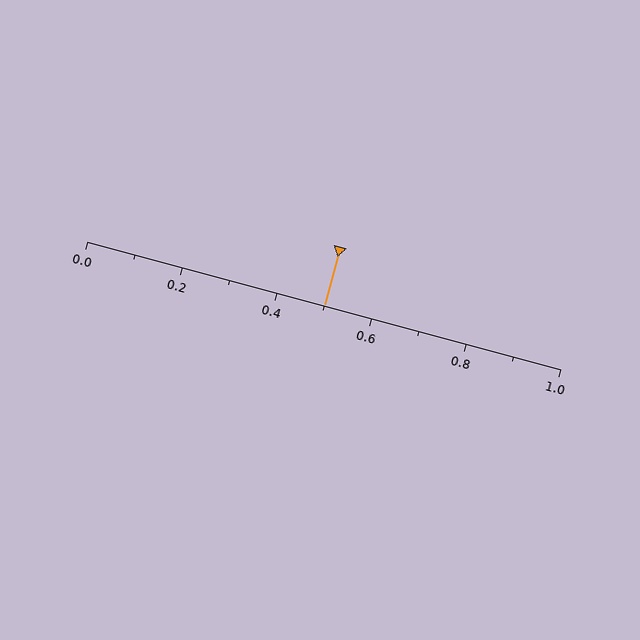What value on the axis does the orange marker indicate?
The marker indicates approximately 0.5.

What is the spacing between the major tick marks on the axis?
The major ticks are spaced 0.2 apart.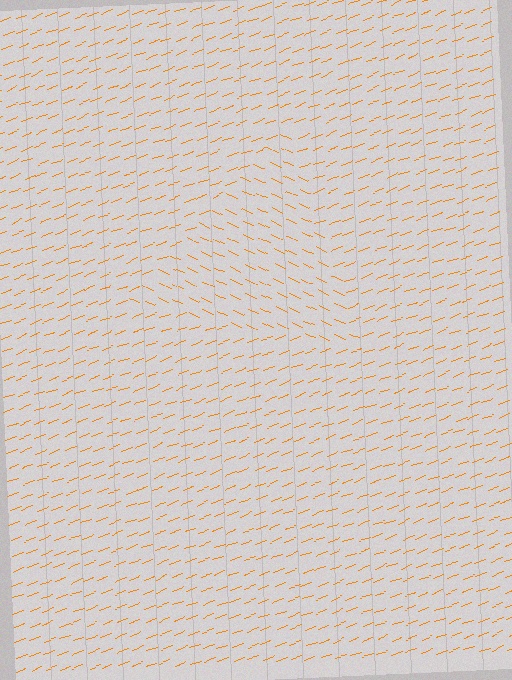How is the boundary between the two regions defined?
The boundary is defined purely by a change in line orientation (approximately 45 degrees difference). All lines are the same color and thickness.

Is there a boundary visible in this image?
Yes, there is a texture boundary formed by a change in line orientation.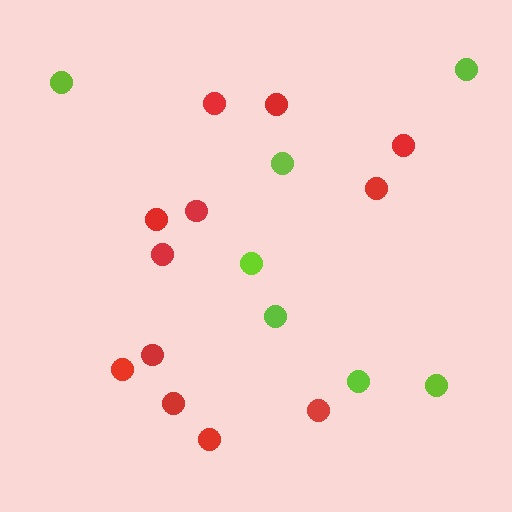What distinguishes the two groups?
There are 2 groups: one group of red circles (12) and one group of lime circles (7).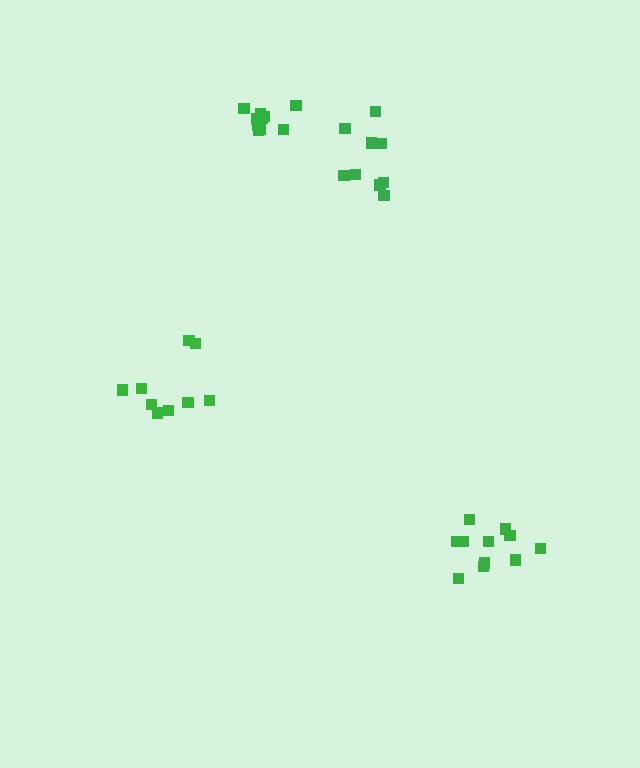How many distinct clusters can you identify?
There are 4 distinct clusters.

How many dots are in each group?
Group 1: 11 dots, Group 2: 9 dots, Group 3: 9 dots, Group 4: 10 dots (39 total).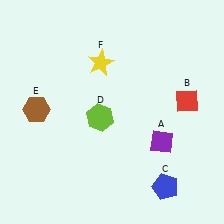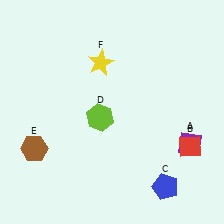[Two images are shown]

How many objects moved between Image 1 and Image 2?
3 objects moved between the two images.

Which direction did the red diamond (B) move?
The red diamond (B) moved down.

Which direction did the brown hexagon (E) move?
The brown hexagon (E) moved down.